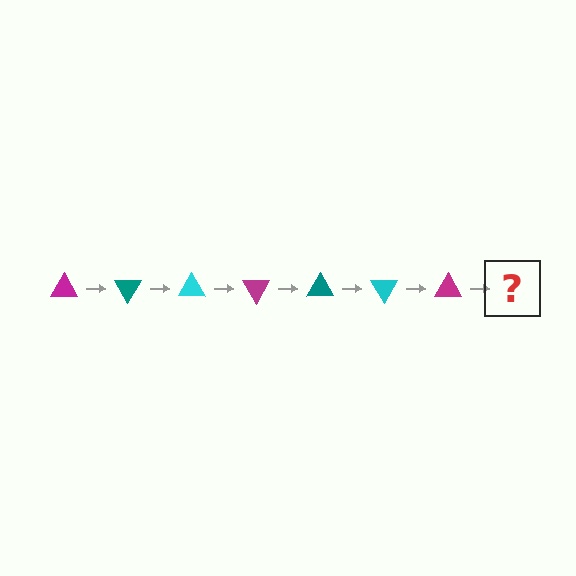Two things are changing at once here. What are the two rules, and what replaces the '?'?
The two rules are that it rotates 60 degrees each step and the color cycles through magenta, teal, and cyan. The '?' should be a teal triangle, rotated 420 degrees from the start.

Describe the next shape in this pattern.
It should be a teal triangle, rotated 420 degrees from the start.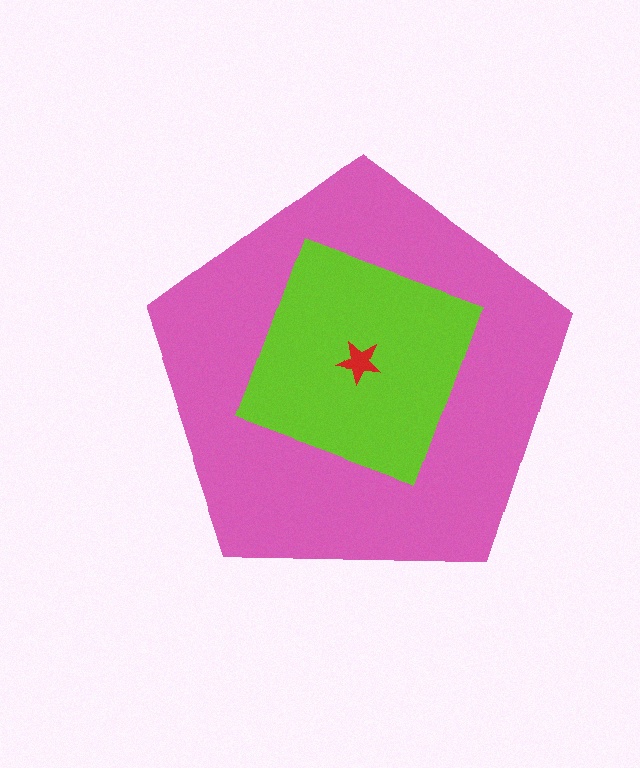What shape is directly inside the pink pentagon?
The lime square.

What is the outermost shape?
The pink pentagon.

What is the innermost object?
The red star.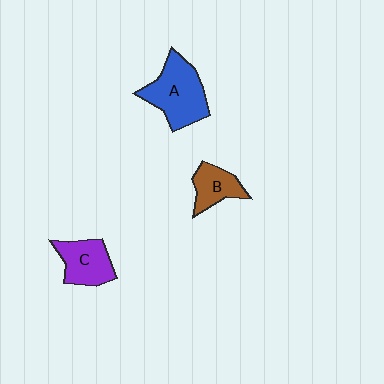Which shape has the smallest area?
Shape B (brown).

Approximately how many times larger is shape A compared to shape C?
Approximately 1.4 times.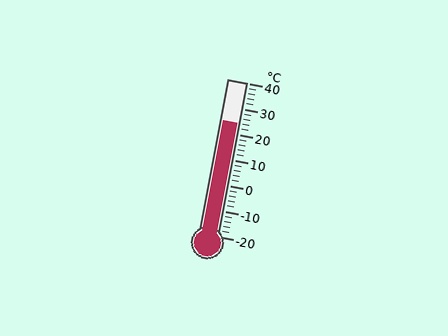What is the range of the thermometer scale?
The thermometer scale ranges from -20°C to 40°C.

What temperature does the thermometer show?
The thermometer shows approximately 24°C.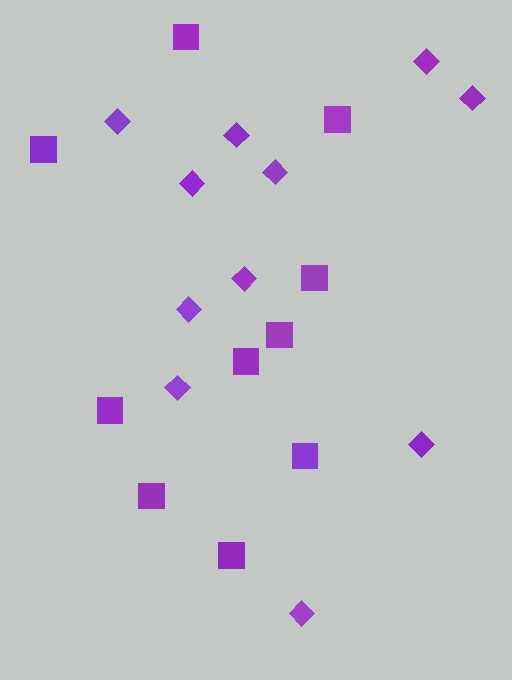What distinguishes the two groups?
There are 2 groups: one group of squares (10) and one group of diamonds (11).